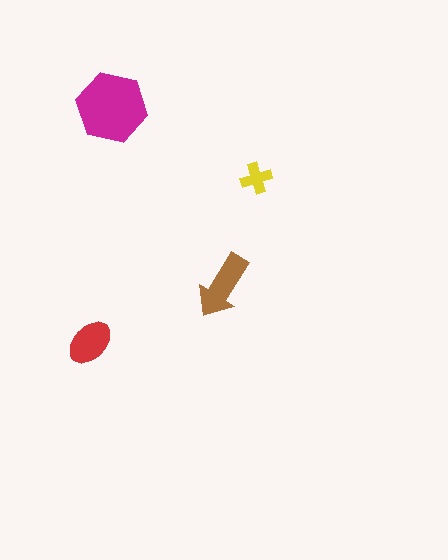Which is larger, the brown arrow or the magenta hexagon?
The magenta hexagon.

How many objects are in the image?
There are 4 objects in the image.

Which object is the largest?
The magenta hexagon.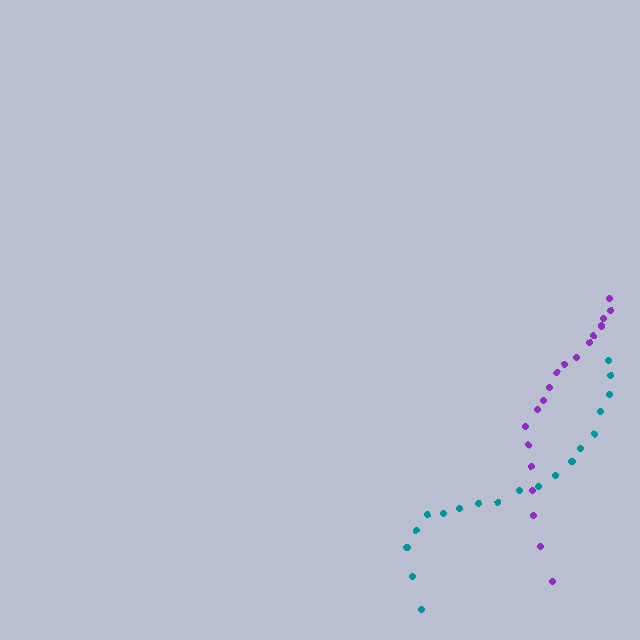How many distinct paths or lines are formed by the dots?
There are 2 distinct paths.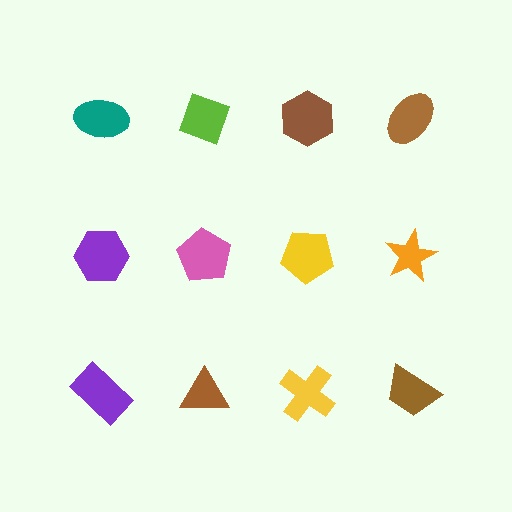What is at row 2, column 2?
A pink pentagon.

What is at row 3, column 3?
A yellow cross.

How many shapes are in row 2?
4 shapes.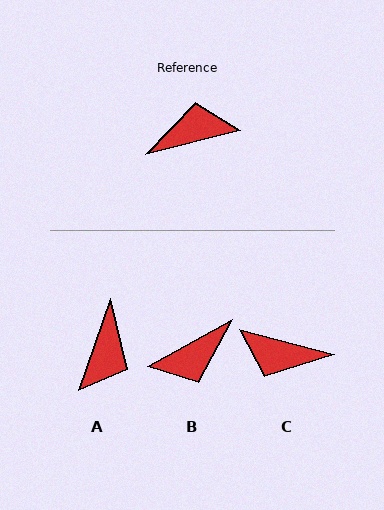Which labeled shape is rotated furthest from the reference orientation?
B, about 165 degrees away.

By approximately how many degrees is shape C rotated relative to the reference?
Approximately 151 degrees counter-clockwise.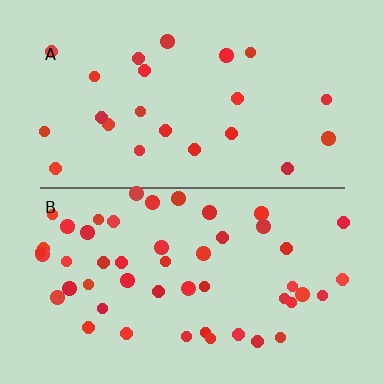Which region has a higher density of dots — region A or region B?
B (the bottom).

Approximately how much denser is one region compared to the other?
Approximately 2.2× — region B over region A.